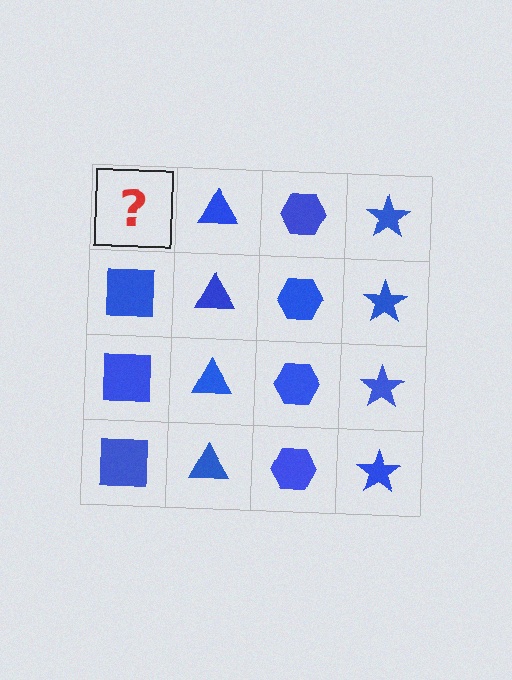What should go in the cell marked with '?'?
The missing cell should contain a blue square.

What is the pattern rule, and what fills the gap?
The rule is that each column has a consistent shape. The gap should be filled with a blue square.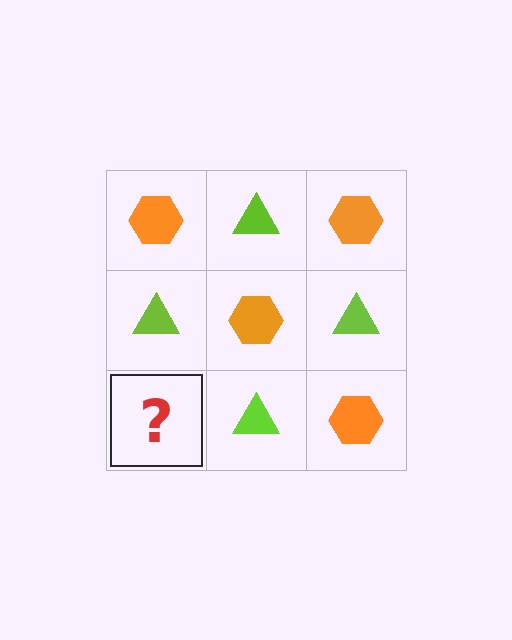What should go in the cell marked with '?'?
The missing cell should contain an orange hexagon.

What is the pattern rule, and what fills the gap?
The rule is that it alternates orange hexagon and lime triangle in a checkerboard pattern. The gap should be filled with an orange hexagon.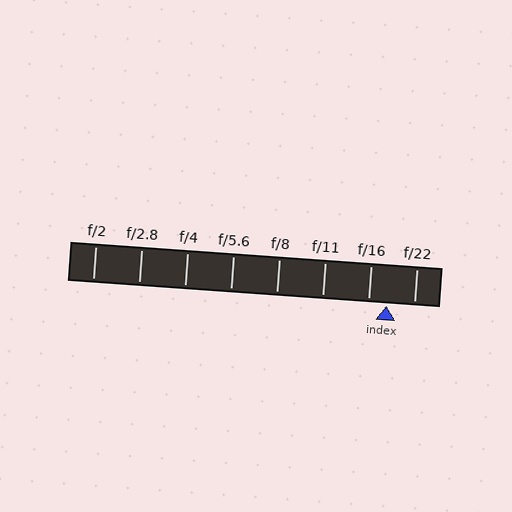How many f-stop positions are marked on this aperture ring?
There are 8 f-stop positions marked.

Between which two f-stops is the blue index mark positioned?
The index mark is between f/16 and f/22.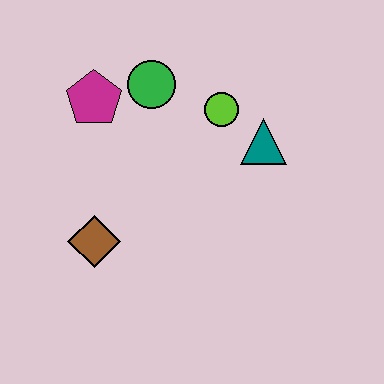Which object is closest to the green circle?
The magenta pentagon is closest to the green circle.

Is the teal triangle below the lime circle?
Yes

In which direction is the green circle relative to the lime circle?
The green circle is to the left of the lime circle.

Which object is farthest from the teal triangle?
The brown diamond is farthest from the teal triangle.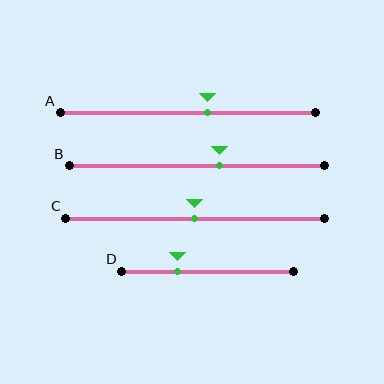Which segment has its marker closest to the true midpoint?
Segment C has its marker closest to the true midpoint.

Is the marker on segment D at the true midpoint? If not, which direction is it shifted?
No, the marker on segment D is shifted to the left by about 18% of the segment length.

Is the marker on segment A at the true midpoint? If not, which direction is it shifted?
No, the marker on segment A is shifted to the right by about 8% of the segment length.